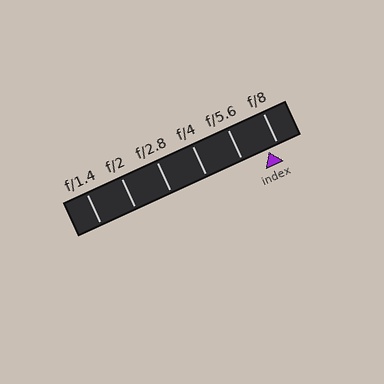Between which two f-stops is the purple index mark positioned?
The index mark is between f/5.6 and f/8.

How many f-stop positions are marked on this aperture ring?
There are 6 f-stop positions marked.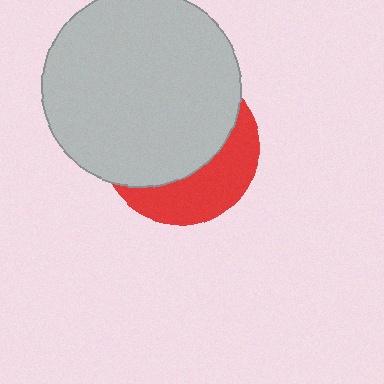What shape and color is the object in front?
The object in front is a light gray circle.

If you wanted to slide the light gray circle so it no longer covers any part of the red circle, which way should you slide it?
Slide it up — that is the most direct way to separate the two shapes.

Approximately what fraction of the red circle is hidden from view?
Roughly 64% of the red circle is hidden behind the light gray circle.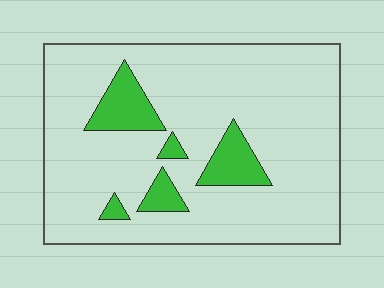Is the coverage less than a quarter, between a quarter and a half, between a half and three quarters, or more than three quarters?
Less than a quarter.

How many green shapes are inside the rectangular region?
5.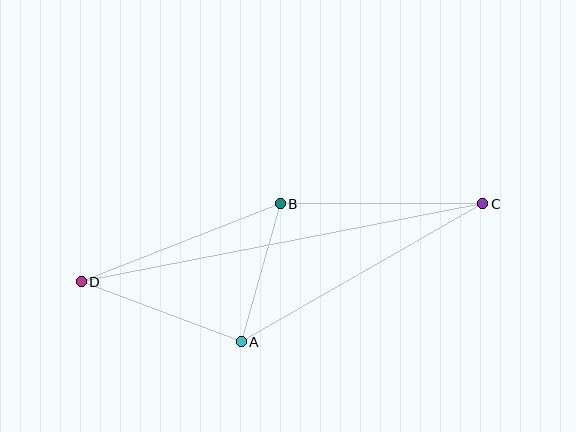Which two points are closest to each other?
Points A and B are closest to each other.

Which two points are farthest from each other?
Points C and D are farthest from each other.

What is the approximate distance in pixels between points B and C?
The distance between B and C is approximately 202 pixels.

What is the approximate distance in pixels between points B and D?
The distance between B and D is approximately 214 pixels.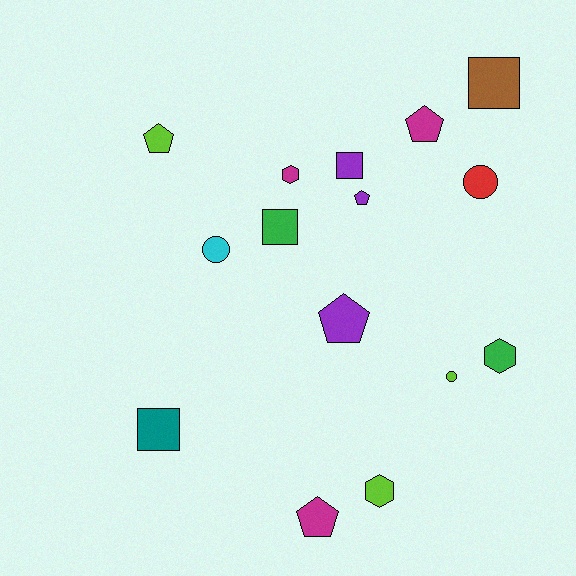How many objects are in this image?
There are 15 objects.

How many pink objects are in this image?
There are no pink objects.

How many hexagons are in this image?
There are 3 hexagons.